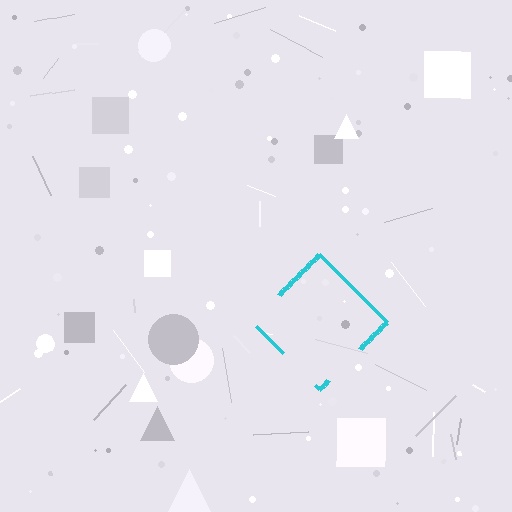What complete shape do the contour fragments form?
The contour fragments form a diamond.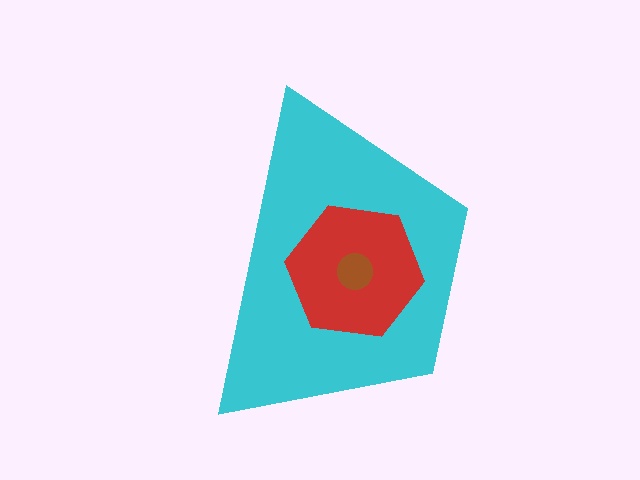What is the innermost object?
The brown circle.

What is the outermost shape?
The cyan trapezoid.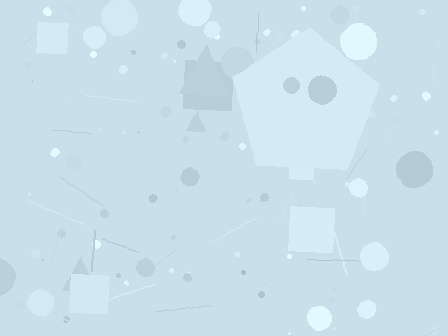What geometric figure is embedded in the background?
A pentagon is embedded in the background.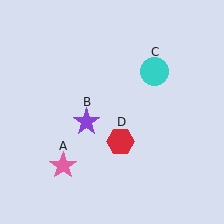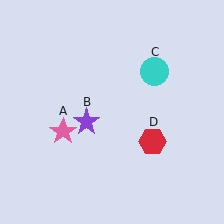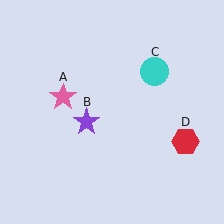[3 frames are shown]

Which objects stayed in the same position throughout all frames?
Purple star (object B) and cyan circle (object C) remained stationary.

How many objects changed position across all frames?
2 objects changed position: pink star (object A), red hexagon (object D).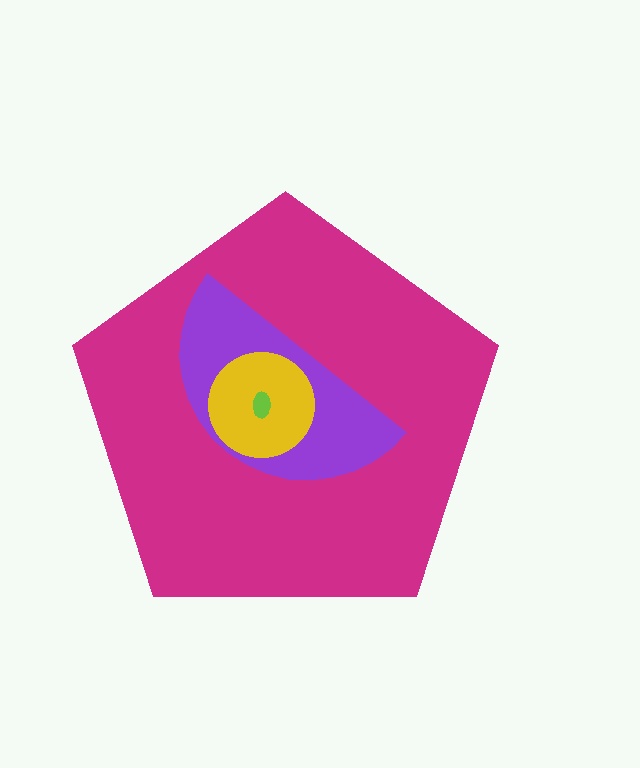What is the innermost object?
The lime ellipse.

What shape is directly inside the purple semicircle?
The yellow circle.